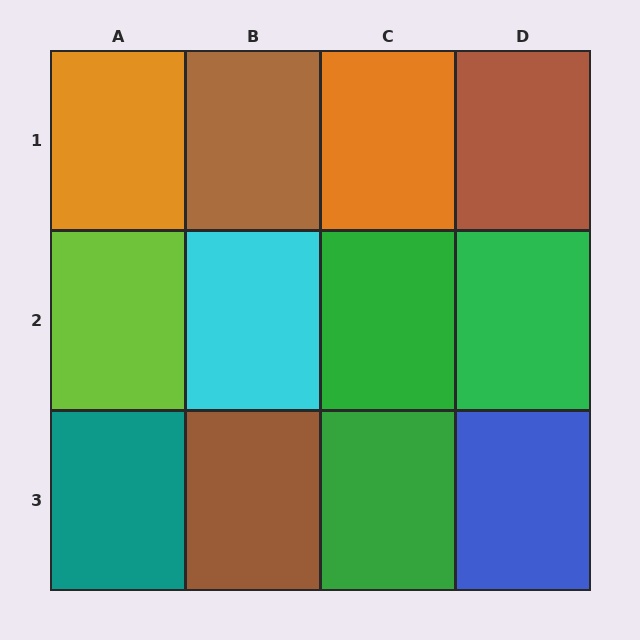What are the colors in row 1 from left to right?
Orange, brown, orange, brown.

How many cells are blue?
1 cell is blue.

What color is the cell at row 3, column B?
Brown.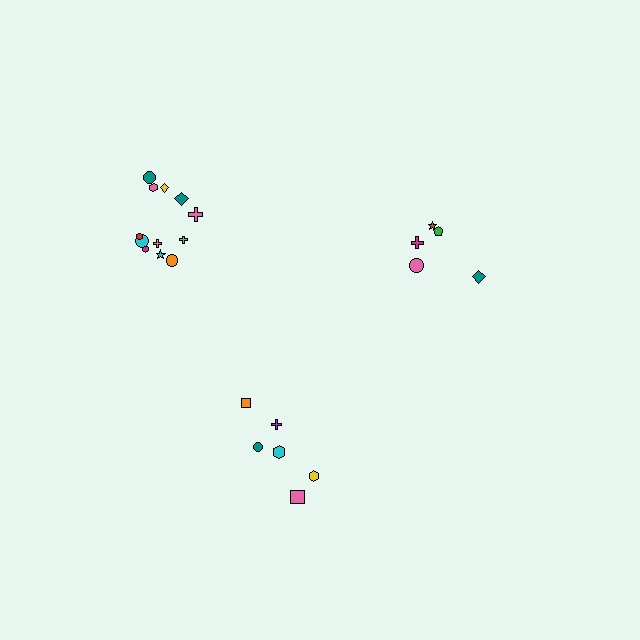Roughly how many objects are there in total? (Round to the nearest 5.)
Roughly 25 objects in total.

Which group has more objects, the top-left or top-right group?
The top-left group.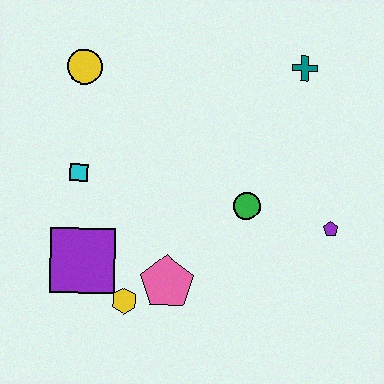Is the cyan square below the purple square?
No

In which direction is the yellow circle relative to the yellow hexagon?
The yellow circle is above the yellow hexagon.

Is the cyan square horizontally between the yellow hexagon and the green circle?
No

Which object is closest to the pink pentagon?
The yellow hexagon is closest to the pink pentagon.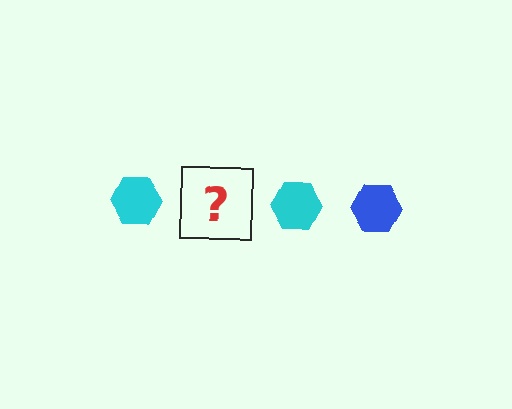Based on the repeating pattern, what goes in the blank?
The blank should be a blue hexagon.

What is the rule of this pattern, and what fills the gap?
The rule is that the pattern cycles through cyan, blue hexagons. The gap should be filled with a blue hexagon.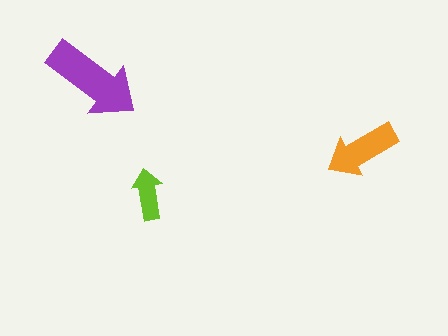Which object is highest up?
The purple arrow is topmost.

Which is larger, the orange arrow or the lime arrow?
The orange one.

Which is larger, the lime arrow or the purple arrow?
The purple one.